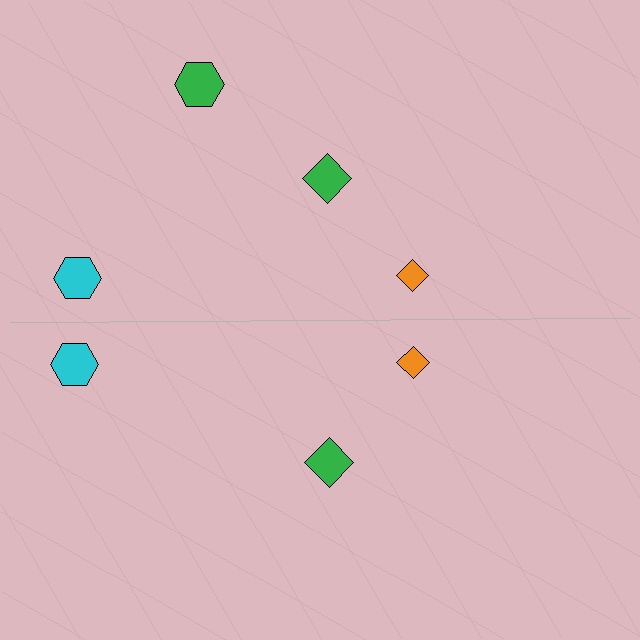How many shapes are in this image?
There are 7 shapes in this image.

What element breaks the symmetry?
A green hexagon is missing from the bottom side.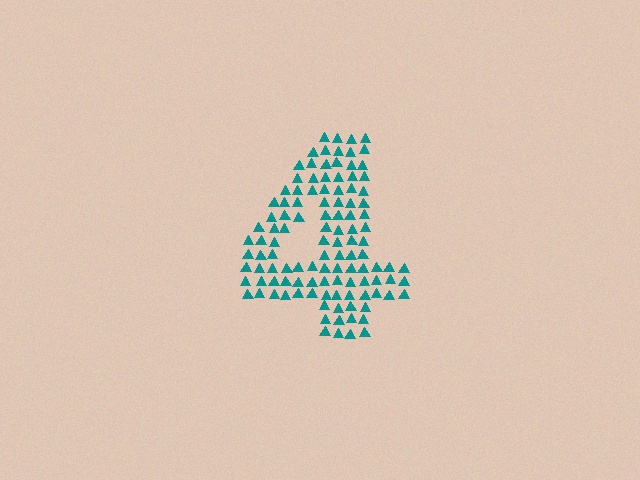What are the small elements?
The small elements are triangles.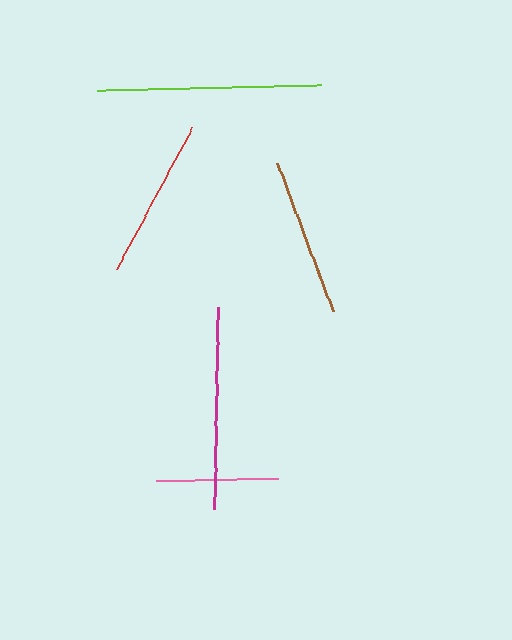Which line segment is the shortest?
The pink line is the shortest at approximately 121 pixels.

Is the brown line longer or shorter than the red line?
The red line is longer than the brown line.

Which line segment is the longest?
The lime line is the longest at approximately 224 pixels.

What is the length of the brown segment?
The brown segment is approximately 157 pixels long.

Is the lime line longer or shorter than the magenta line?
The lime line is longer than the magenta line.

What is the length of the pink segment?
The pink segment is approximately 121 pixels long.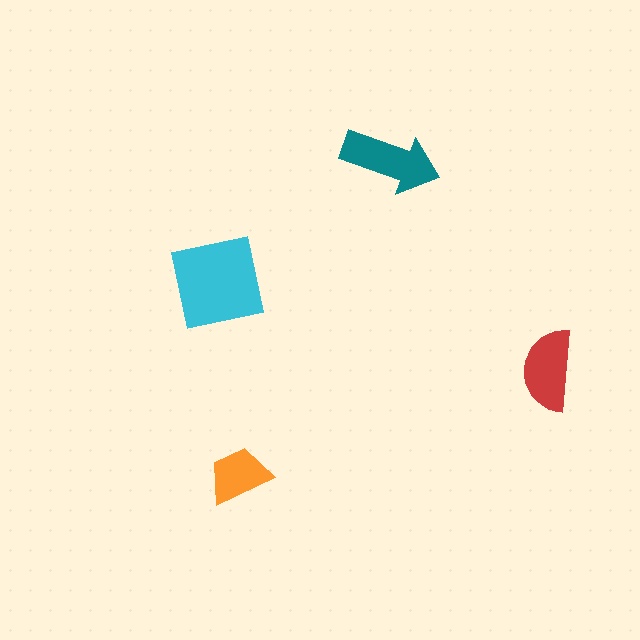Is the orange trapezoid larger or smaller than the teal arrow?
Smaller.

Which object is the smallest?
The orange trapezoid.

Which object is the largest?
The cyan square.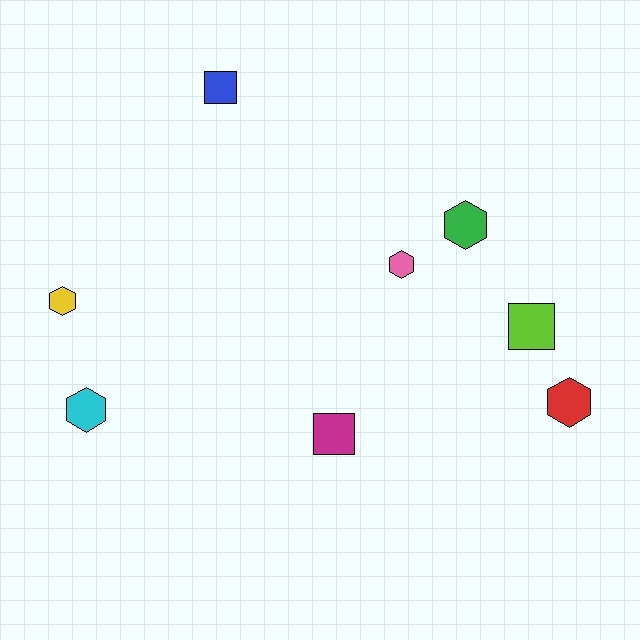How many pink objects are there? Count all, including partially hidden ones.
There is 1 pink object.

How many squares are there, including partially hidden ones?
There are 3 squares.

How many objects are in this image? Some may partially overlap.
There are 8 objects.